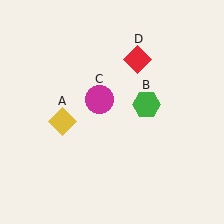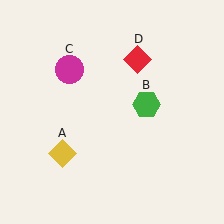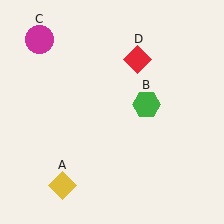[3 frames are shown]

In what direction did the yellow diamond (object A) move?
The yellow diamond (object A) moved down.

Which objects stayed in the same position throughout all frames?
Green hexagon (object B) and red diamond (object D) remained stationary.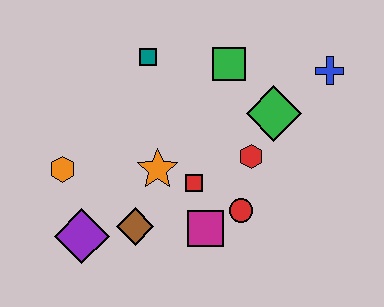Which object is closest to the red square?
The orange star is closest to the red square.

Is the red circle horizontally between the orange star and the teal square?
No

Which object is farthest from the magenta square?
The blue cross is farthest from the magenta square.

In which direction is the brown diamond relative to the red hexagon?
The brown diamond is to the left of the red hexagon.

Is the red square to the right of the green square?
No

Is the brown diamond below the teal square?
Yes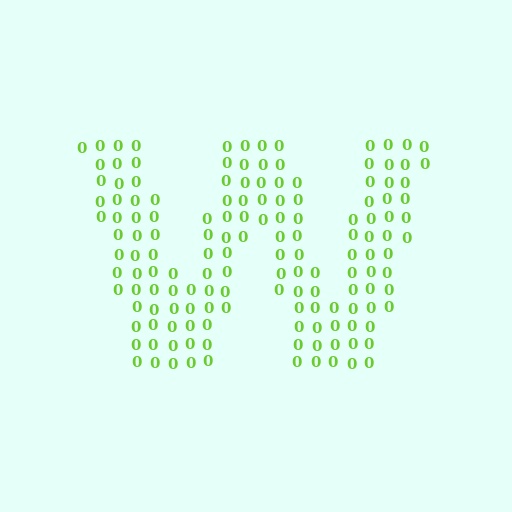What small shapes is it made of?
It is made of small digit 0's.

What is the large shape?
The large shape is the letter W.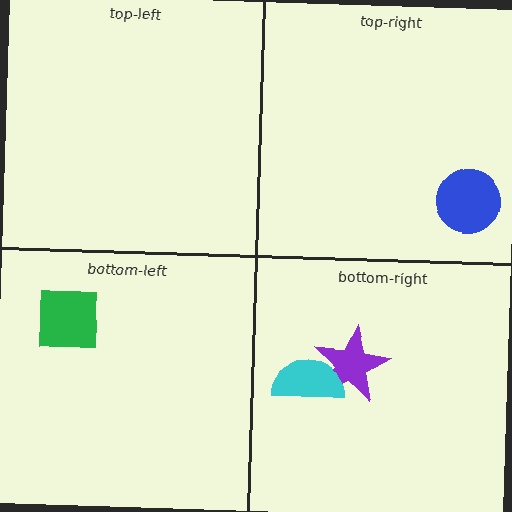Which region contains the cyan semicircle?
The bottom-right region.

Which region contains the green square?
The bottom-left region.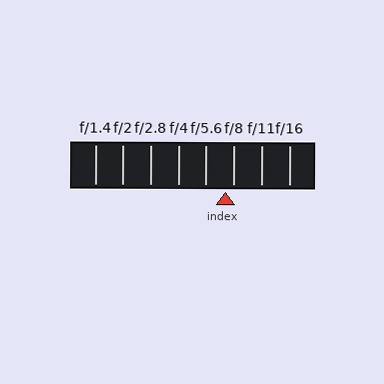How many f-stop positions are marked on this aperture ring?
There are 8 f-stop positions marked.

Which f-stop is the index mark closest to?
The index mark is closest to f/8.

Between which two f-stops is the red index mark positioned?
The index mark is between f/5.6 and f/8.